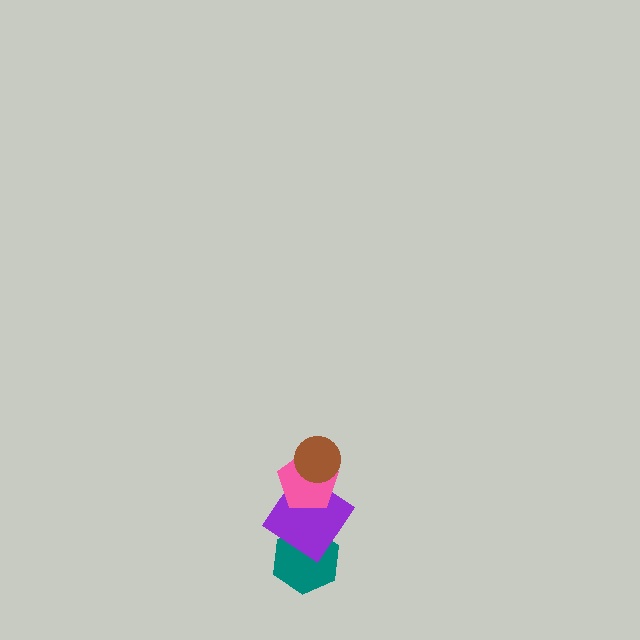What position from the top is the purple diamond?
The purple diamond is 3rd from the top.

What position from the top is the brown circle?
The brown circle is 1st from the top.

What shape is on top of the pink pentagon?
The brown circle is on top of the pink pentagon.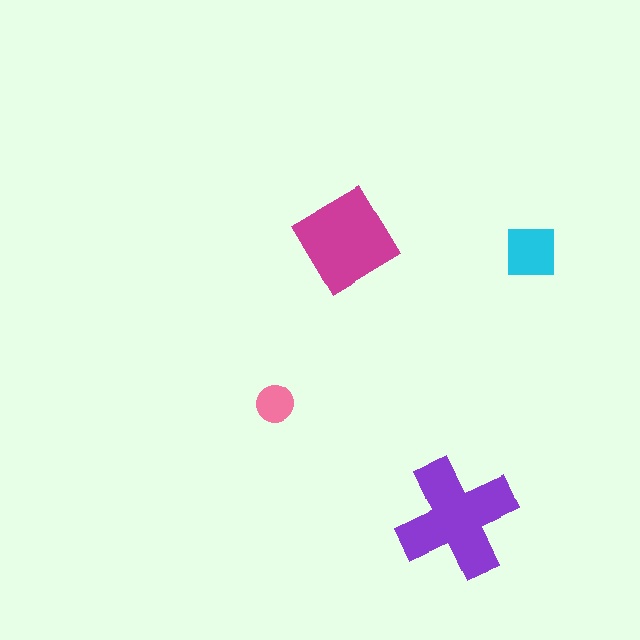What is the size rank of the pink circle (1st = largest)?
4th.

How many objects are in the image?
There are 4 objects in the image.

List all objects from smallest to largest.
The pink circle, the cyan square, the magenta diamond, the purple cross.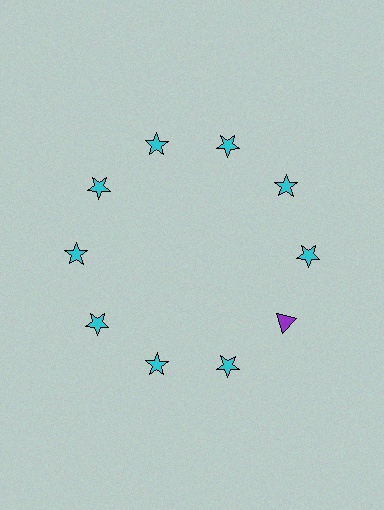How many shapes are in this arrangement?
There are 10 shapes arranged in a ring pattern.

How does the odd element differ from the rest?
It differs in both color (purple instead of cyan) and shape (triangle instead of star).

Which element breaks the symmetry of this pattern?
The purple triangle at roughly the 4 o'clock position breaks the symmetry. All other shapes are cyan stars.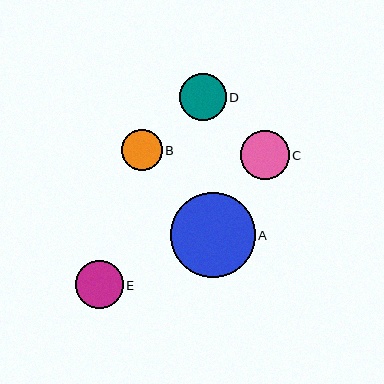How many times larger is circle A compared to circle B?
Circle A is approximately 2.1 times the size of circle B.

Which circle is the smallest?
Circle B is the smallest with a size of approximately 41 pixels.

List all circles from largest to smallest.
From largest to smallest: A, C, E, D, B.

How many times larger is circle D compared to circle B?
Circle D is approximately 1.2 times the size of circle B.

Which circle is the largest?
Circle A is the largest with a size of approximately 85 pixels.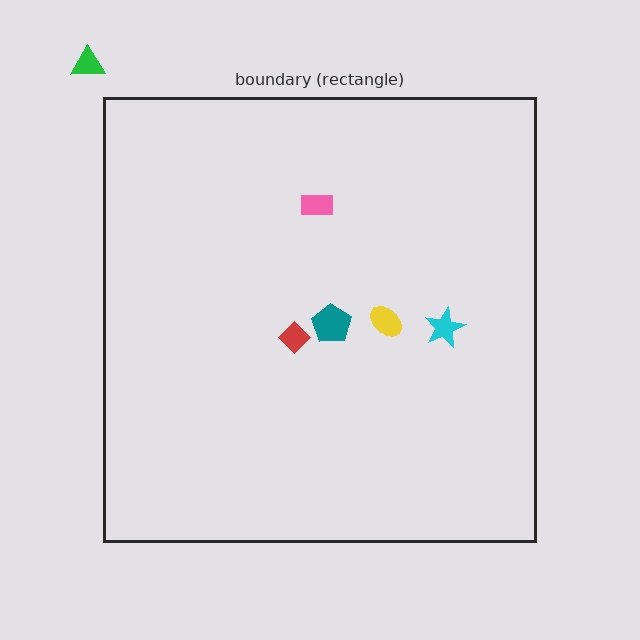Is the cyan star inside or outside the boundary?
Inside.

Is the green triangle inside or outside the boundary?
Outside.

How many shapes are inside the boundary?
5 inside, 1 outside.